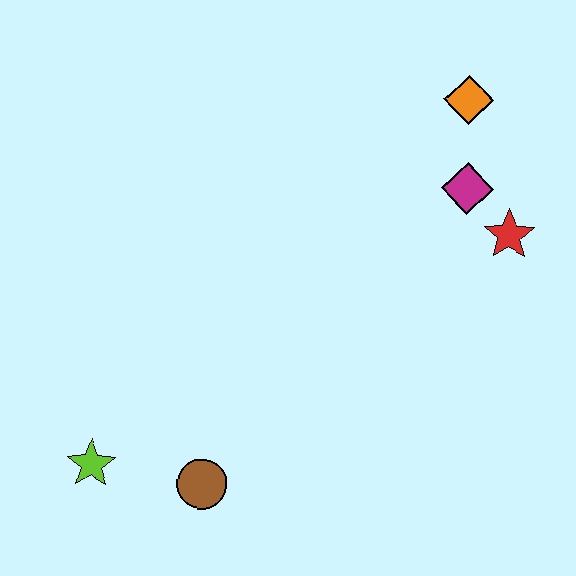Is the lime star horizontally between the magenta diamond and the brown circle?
No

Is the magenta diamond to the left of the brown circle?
No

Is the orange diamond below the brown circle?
No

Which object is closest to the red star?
The magenta diamond is closest to the red star.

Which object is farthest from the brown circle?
The orange diamond is farthest from the brown circle.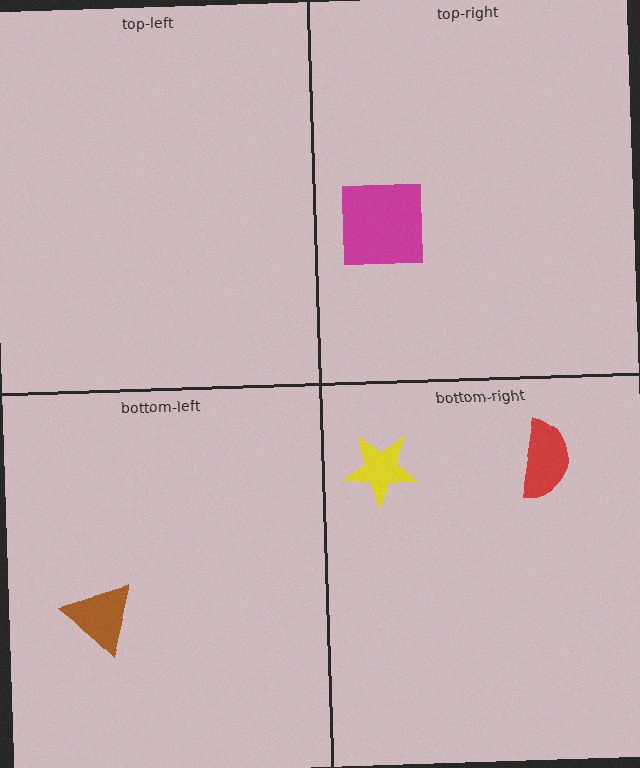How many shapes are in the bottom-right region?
2.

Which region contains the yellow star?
The bottom-right region.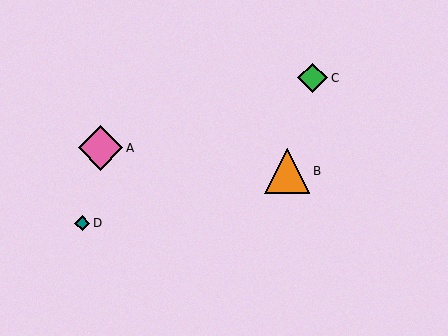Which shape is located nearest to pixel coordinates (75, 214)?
The teal diamond (labeled D) at (82, 223) is nearest to that location.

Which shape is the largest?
The orange triangle (labeled B) is the largest.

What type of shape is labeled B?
Shape B is an orange triangle.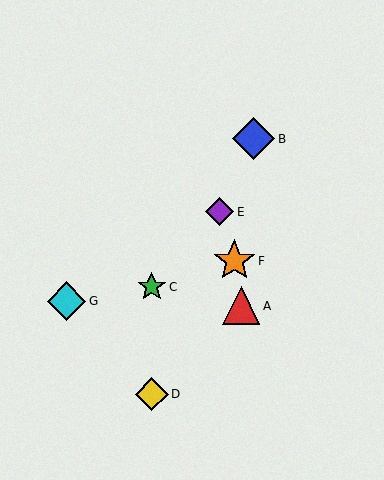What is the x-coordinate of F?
Object F is at x≈234.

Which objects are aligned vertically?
Objects C, D are aligned vertically.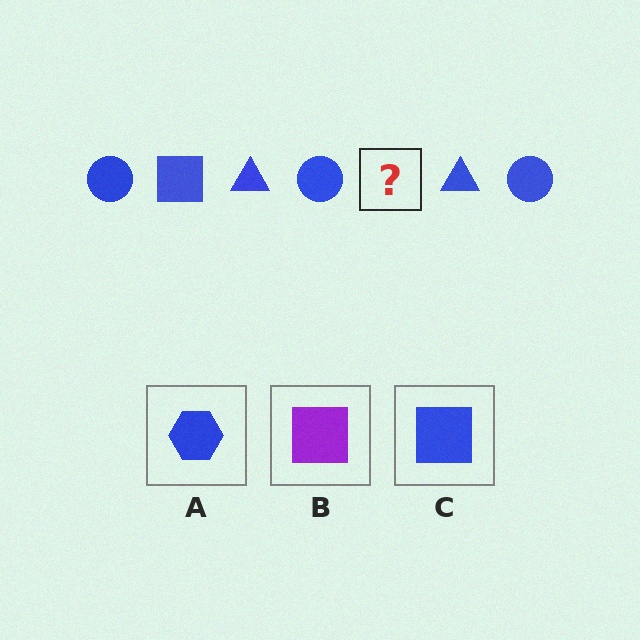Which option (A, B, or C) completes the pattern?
C.